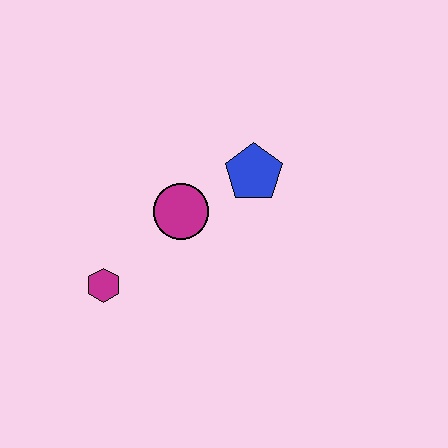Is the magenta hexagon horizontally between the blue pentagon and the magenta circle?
No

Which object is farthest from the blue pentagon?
The magenta hexagon is farthest from the blue pentagon.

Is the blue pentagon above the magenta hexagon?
Yes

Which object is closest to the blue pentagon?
The magenta circle is closest to the blue pentagon.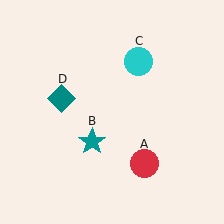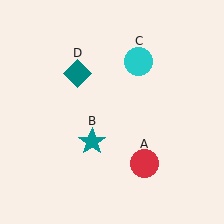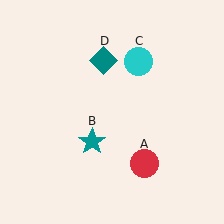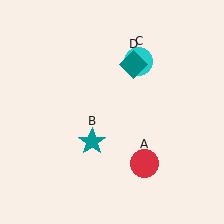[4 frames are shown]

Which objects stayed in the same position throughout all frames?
Red circle (object A) and teal star (object B) and cyan circle (object C) remained stationary.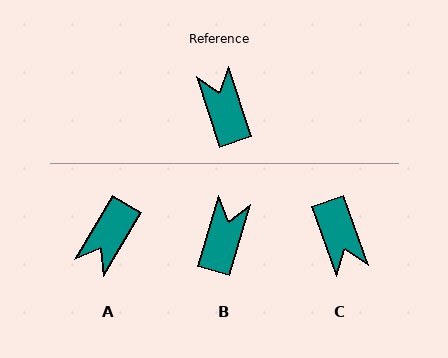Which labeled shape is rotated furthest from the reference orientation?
C, about 179 degrees away.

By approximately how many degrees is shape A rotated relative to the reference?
Approximately 131 degrees counter-clockwise.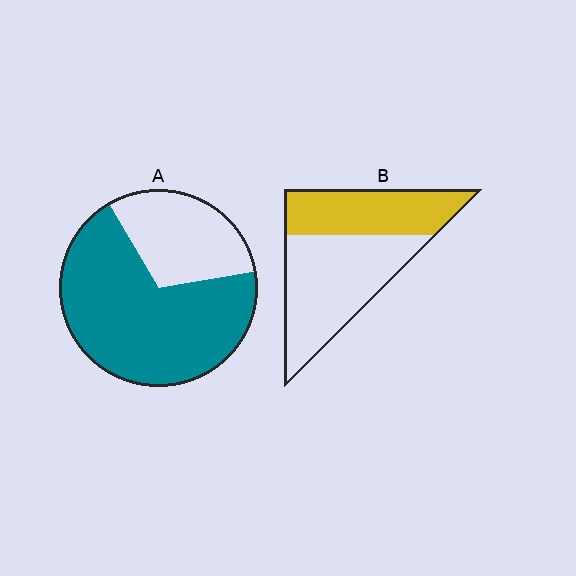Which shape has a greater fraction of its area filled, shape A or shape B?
Shape A.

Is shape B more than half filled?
No.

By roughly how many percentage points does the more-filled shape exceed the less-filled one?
By roughly 30 percentage points (A over B).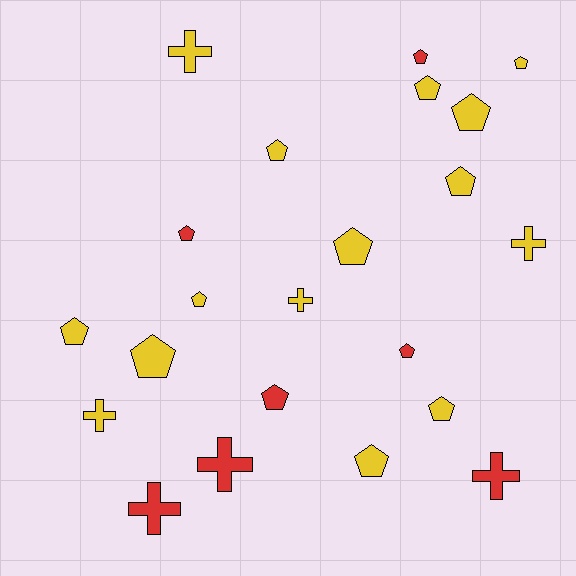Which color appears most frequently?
Yellow, with 15 objects.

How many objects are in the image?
There are 22 objects.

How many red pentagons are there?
There are 4 red pentagons.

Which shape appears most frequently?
Pentagon, with 15 objects.